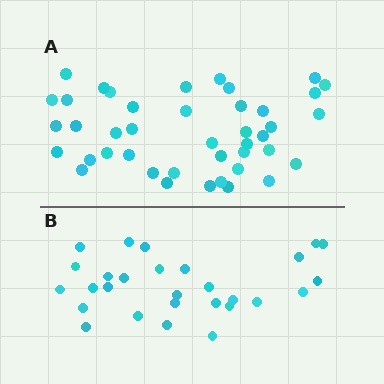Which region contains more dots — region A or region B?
Region A (the top region) has more dots.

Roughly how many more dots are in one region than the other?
Region A has approximately 15 more dots than region B.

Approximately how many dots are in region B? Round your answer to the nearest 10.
About 30 dots. (The exact count is 28, which rounds to 30.)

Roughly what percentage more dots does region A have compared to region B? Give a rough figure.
About 50% more.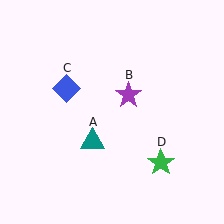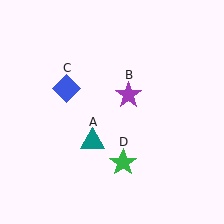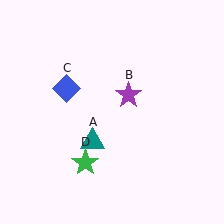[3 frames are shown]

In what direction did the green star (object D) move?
The green star (object D) moved left.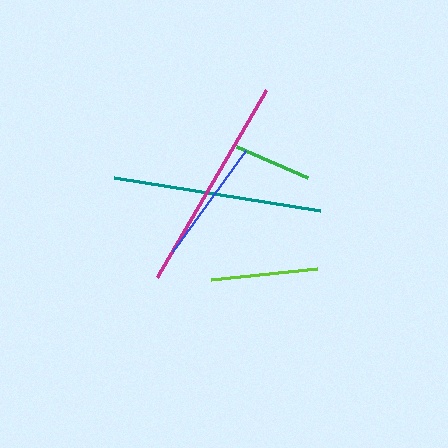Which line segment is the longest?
The magenta line is the longest at approximately 216 pixels.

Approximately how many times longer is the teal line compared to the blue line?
The teal line is approximately 1.7 times the length of the blue line.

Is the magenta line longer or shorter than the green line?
The magenta line is longer than the green line.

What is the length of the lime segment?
The lime segment is approximately 106 pixels long.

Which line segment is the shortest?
The green line is the shortest at approximately 78 pixels.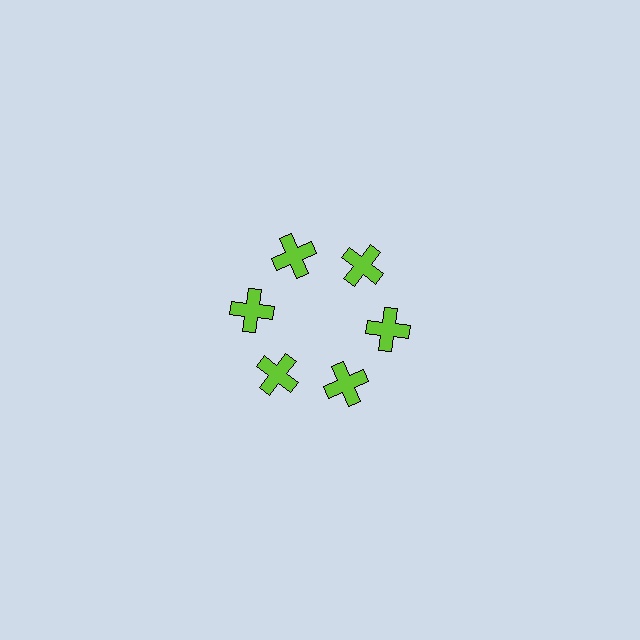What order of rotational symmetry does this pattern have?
This pattern has 6-fold rotational symmetry.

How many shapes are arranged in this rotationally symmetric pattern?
There are 6 shapes, arranged in 6 groups of 1.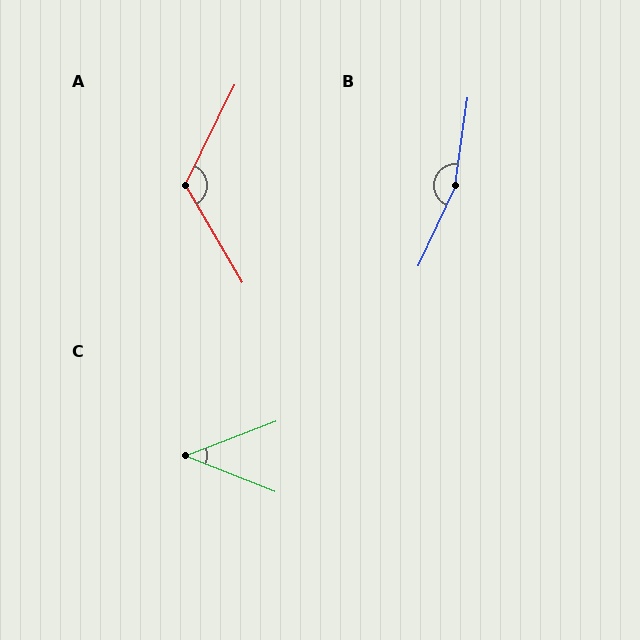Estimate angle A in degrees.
Approximately 124 degrees.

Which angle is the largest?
B, at approximately 163 degrees.